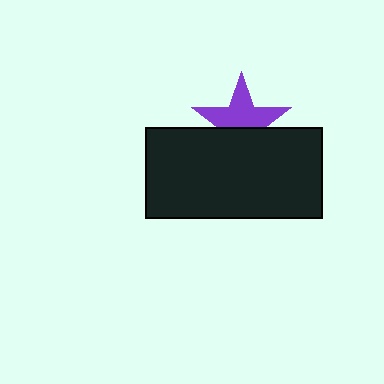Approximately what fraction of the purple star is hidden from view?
Roughly 41% of the purple star is hidden behind the black rectangle.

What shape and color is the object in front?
The object in front is a black rectangle.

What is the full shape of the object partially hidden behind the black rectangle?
The partially hidden object is a purple star.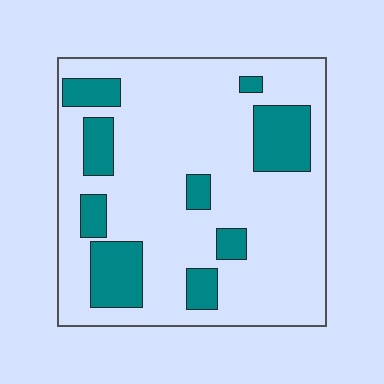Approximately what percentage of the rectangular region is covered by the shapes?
Approximately 20%.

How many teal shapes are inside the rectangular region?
9.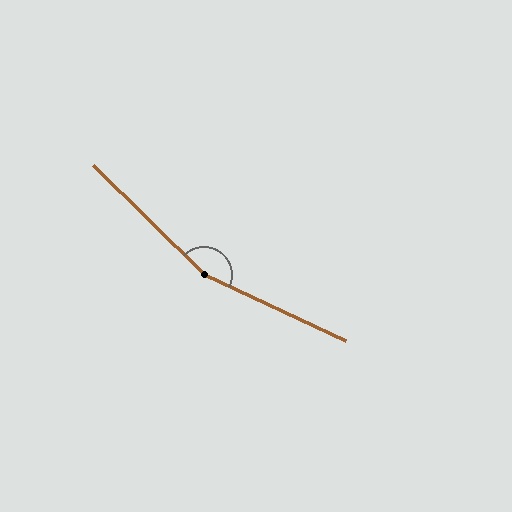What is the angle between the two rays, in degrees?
Approximately 160 degrees.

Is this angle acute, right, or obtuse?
It is obtuse.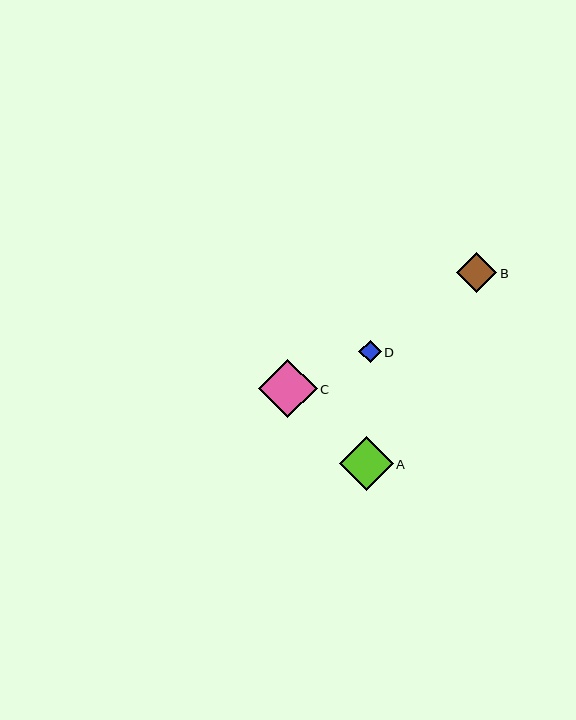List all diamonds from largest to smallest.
From largest to smallest: C, A, B, D.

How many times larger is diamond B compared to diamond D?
Diamond B is approximately 1.8 times the size of diamond D.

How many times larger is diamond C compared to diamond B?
Diamond C is approximately 1.5 times the size of diamond B.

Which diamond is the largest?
Diamond C is the largest with a size of approximately 59 pixels.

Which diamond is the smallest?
Diamond D is the smallest with a size of approximately 22 pixels.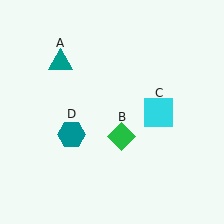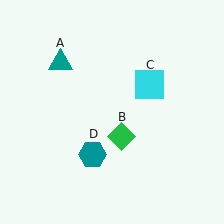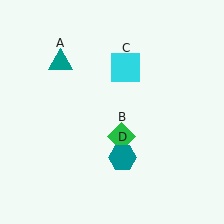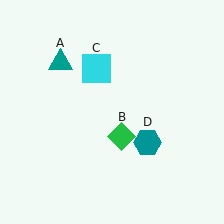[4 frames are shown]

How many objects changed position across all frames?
2 objects changed position: cyan square (object C), teal hexagon (object D).